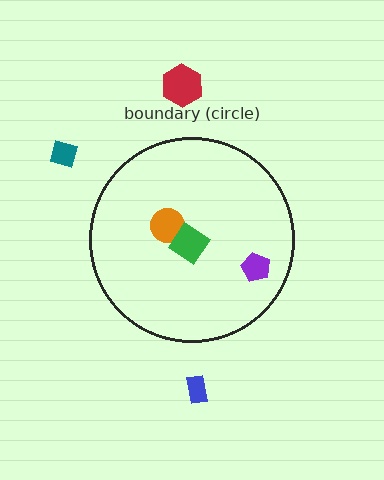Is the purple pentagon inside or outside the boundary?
Inside.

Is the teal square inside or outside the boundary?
Outside.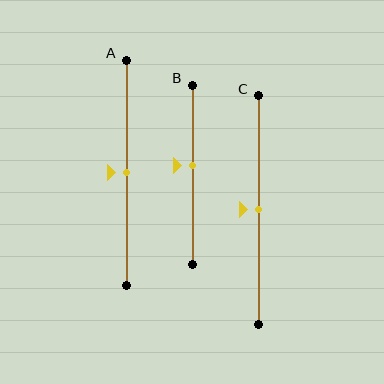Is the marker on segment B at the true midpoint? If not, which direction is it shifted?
No, the marker on segment B is shifted upward by about 5% of the segment length.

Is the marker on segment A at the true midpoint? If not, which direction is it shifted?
Yes, the marker on segment A is at the true midpoint.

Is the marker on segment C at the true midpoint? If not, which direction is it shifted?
Yes, the marker on segment C is at the true midpoint.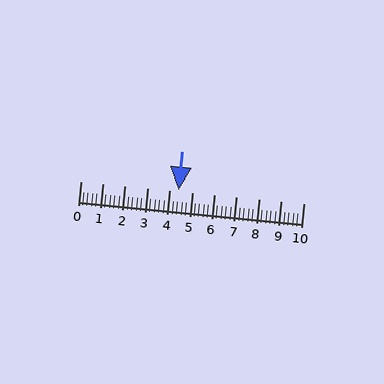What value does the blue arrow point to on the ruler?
The blue arrow points to approximately 4.4.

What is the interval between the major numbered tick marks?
The major tick marks are spaced 1 units apart.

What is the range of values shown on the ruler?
The ruler shows values from 0 to 10.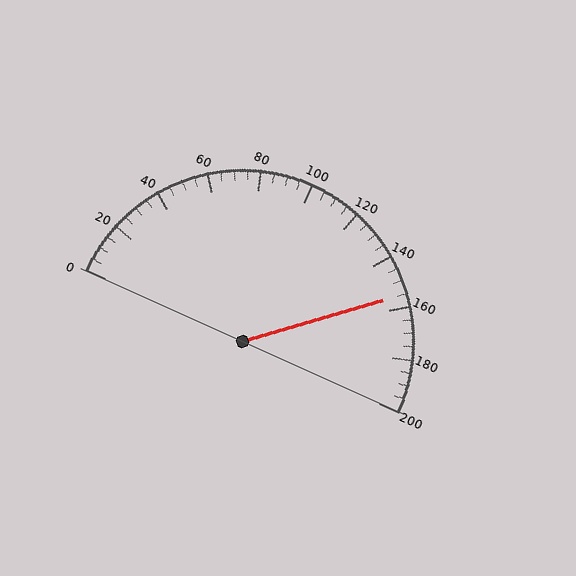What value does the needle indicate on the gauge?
The needle indicates approximately 155.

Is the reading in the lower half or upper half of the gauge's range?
The reading is in the upper half of the range (0 to 200).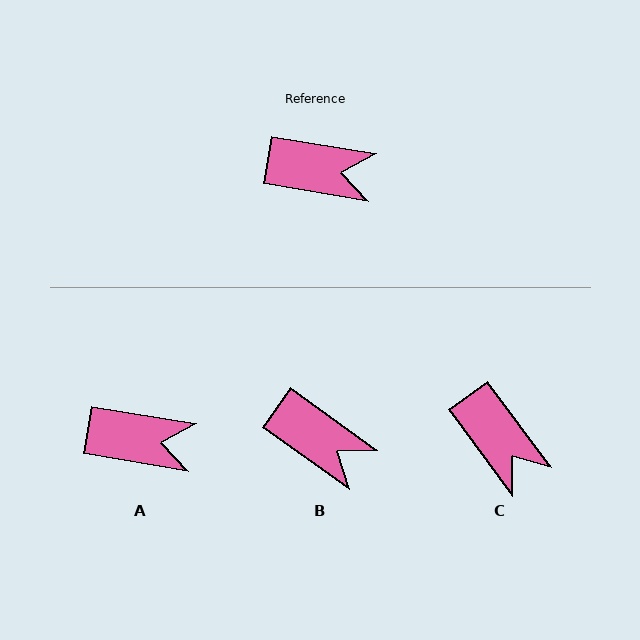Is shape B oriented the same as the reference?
No, it is off by about 26 degrees.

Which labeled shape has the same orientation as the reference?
A.